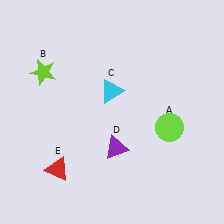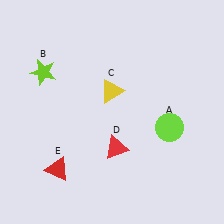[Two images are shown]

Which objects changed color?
C changed from cyan to yellow. D changed from purple to red.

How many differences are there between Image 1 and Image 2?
There are 2 differences between the two images.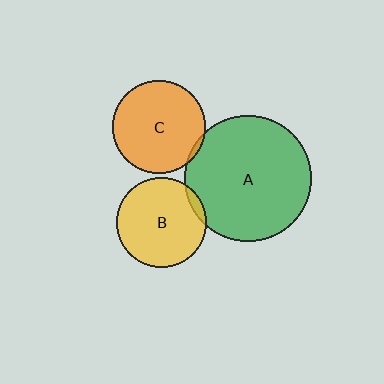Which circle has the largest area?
Circle A (green).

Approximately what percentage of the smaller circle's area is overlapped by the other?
Approximately 5%.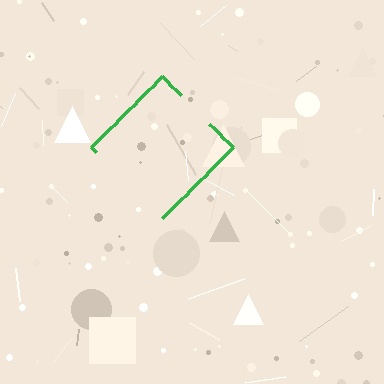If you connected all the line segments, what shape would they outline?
They would outline a diamond.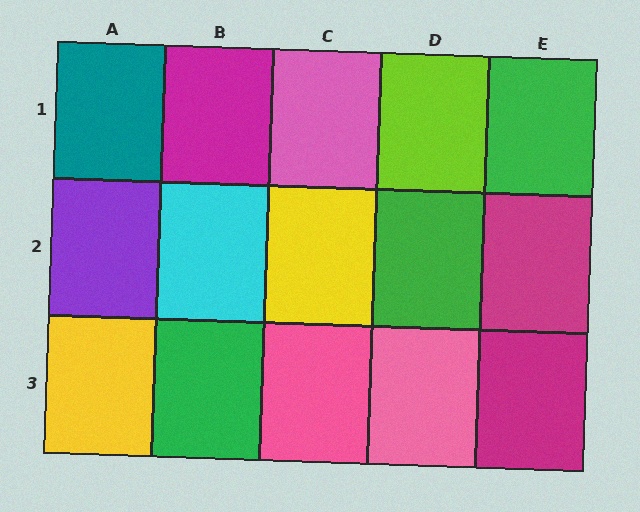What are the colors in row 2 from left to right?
Purple, cyan, yellow, green, magenta.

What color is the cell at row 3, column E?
Magenta.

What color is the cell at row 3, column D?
Pink.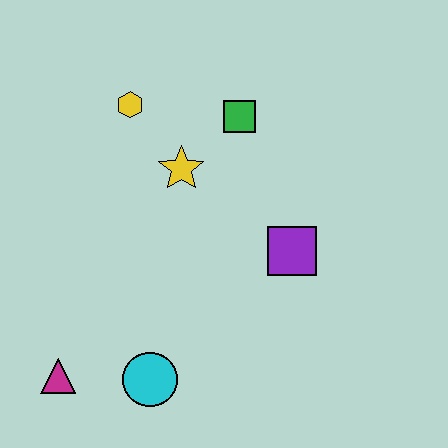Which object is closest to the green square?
The yellow star is closest to the green square.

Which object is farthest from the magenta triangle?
The green square is farthest from the magenta triangle.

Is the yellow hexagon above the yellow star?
Yes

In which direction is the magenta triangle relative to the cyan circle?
The magenta triangle is to the left of the cyan circle.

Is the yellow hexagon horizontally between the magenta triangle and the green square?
Yes